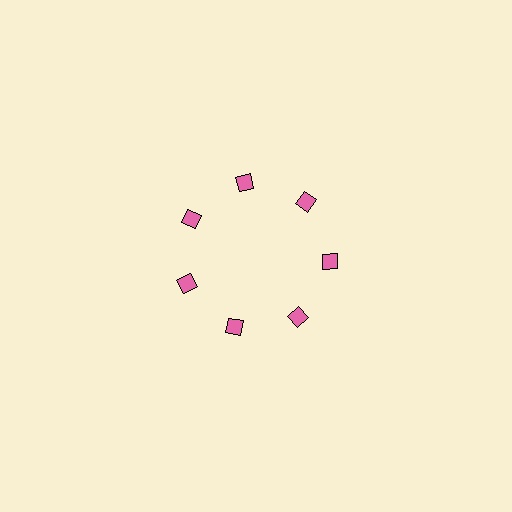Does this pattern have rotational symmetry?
Yes, this pattern has 7-fold rotational symmetry. It looks the same after rotating 51 degrees around the center.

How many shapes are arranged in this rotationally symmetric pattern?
There are 7 shapes, arranged in 7 groups of 1.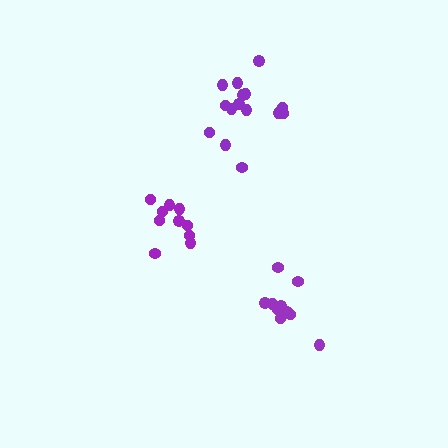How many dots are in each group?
Group 1: 11 dots, Group 2: 10 dots, Group 3: 15 dots (36 total).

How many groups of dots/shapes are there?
There are 3 groups.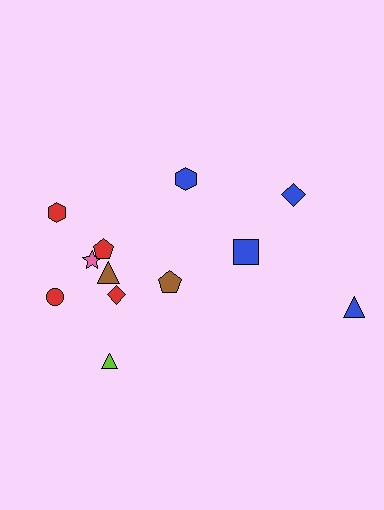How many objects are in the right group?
There are 4 objects.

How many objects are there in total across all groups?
There are 12 objects.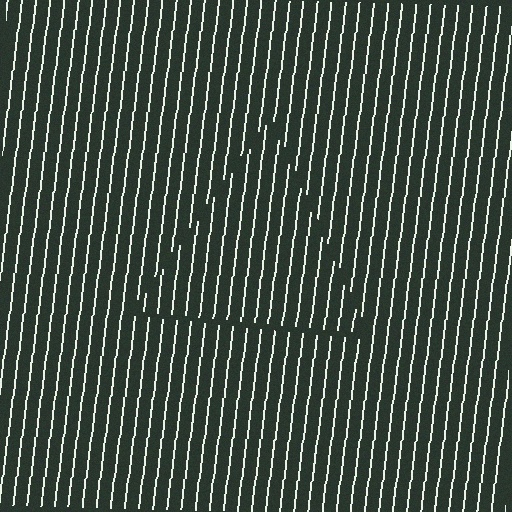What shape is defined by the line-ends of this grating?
An illusory triangle. The interior of the shape contains the same grating, shifted by half a period — the contour is defined by the phase discontinuity where line-ends from the inner and outer gratings abut.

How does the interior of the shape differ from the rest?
The interior of the shape contains the same grating, shifted by half a period — the contour is defined by the phase discontinuity where line-ends from the inner and outer gratings abut.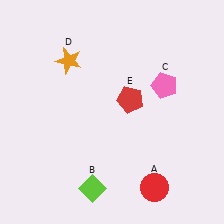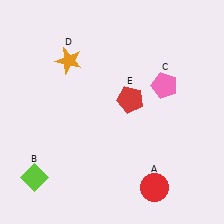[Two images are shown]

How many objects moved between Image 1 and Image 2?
1 object moved between the two images.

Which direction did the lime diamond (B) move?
The lime diamond (B) moved left.